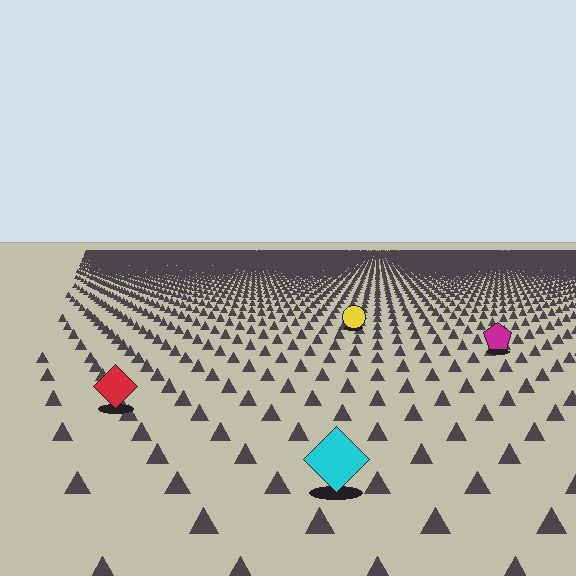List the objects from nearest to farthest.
From nearest to farthest: the cyan diamond, the red diamond, the magenta pentagon, the yellow circle.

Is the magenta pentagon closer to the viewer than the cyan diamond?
No. The cyan diamond is closer — you can tell from the texture gradient: the ground texture is coarser near it.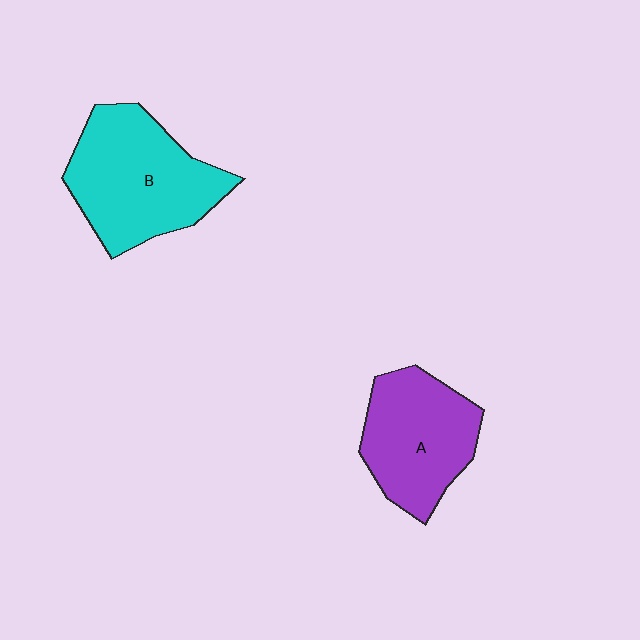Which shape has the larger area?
Shape B (cyan).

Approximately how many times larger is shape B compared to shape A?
Approximately 1.2 times.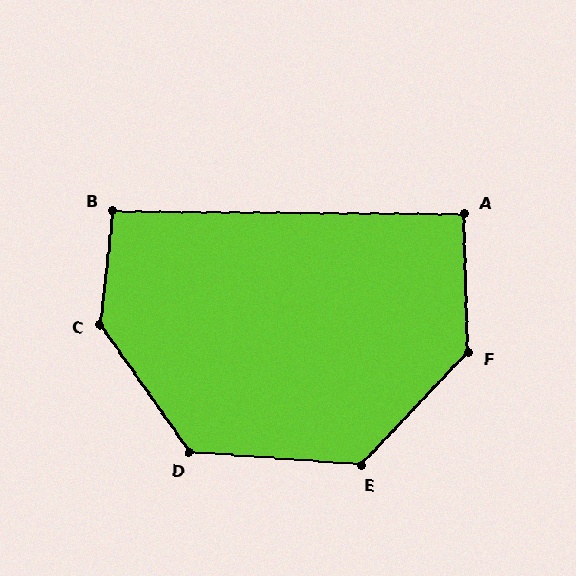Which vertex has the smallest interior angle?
A, at approximately 92 degrees.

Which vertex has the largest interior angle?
C, at approximately 139 degrees.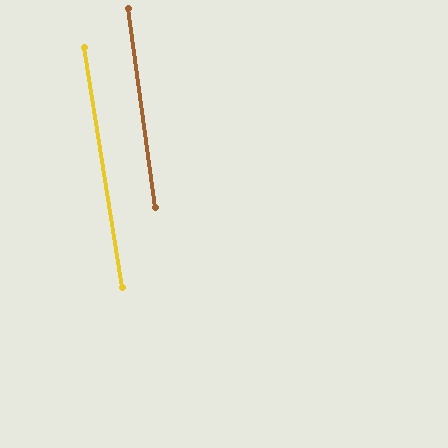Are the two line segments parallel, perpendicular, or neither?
Parallel — their directions differ by only 1.4°.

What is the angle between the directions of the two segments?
Approximately 1 degree.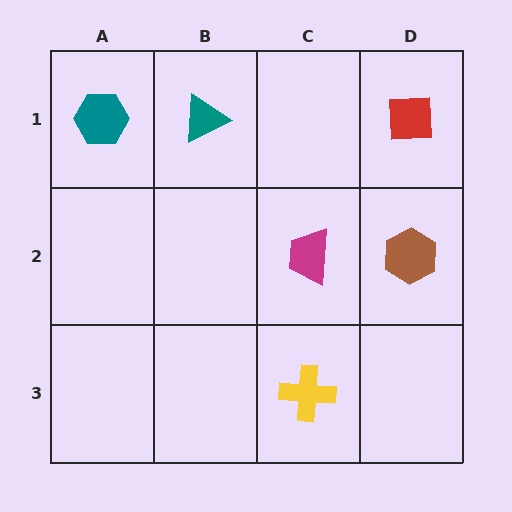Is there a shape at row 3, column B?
No, that cell is empty.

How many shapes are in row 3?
1 shape.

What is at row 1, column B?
A teal triangle.